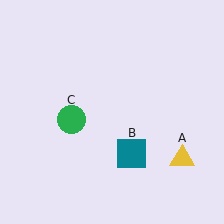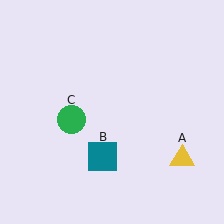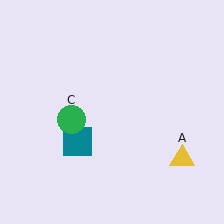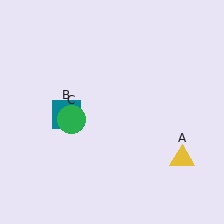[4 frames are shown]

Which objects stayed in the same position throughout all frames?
Yellow triangle (object A) and green circle (object C) remained stationary.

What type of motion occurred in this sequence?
The teal square (object B) rotated clockwise around the center of the scene.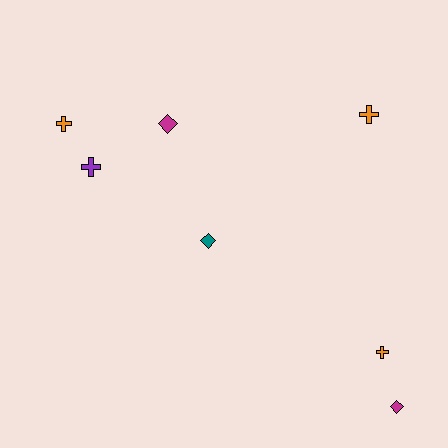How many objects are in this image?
There are 7 objects.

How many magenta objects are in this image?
There are 2 magenta objects.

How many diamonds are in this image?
There are 3 diamonds.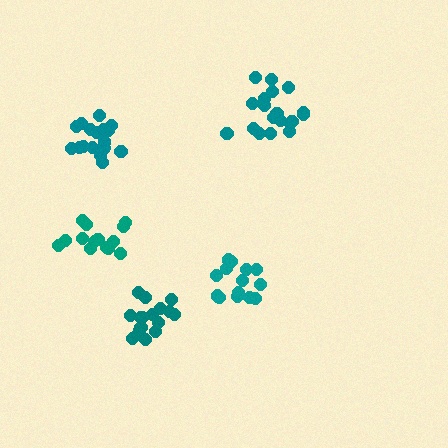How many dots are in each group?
Group 1: 17 dots, Group 2: 19 dots, Group 3: 14 dots, Group 4: 14 dots, Group 5: 17 dots (81 total).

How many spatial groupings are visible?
There are 5 spatial groupings.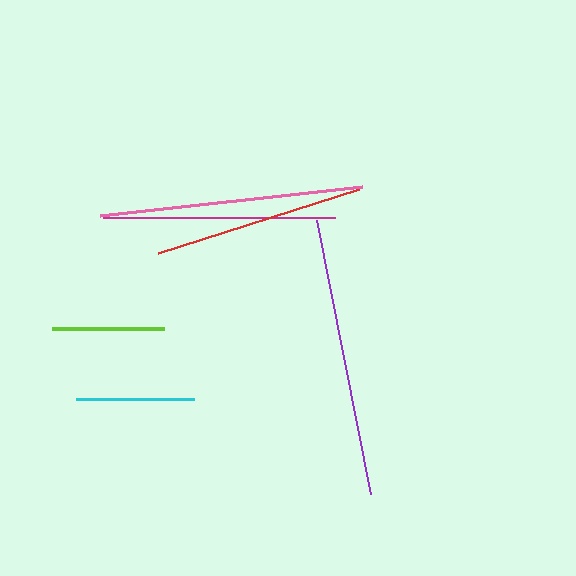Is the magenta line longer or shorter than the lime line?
The magenta line is longer than the lime line.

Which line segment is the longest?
The purple line is the longest at approximately 279 pixels.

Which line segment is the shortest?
The lime line is the shortest at approximately 112 pixels.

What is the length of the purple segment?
The purple segment is approximately 279 pixels long.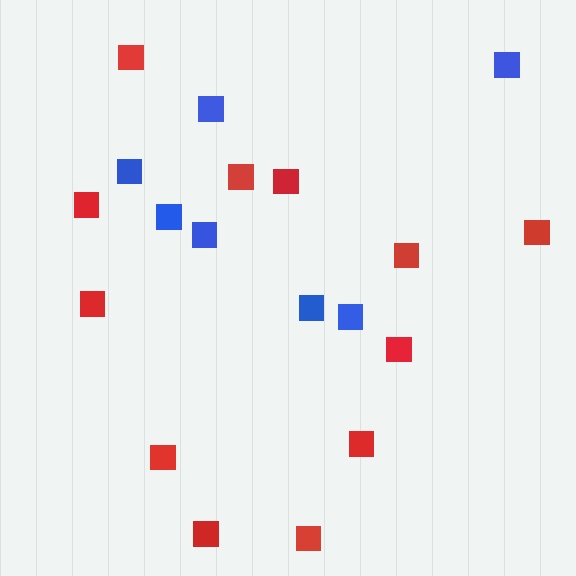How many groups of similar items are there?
There are 2 groups: one group of red squares (12) and one group of blue squares (7).